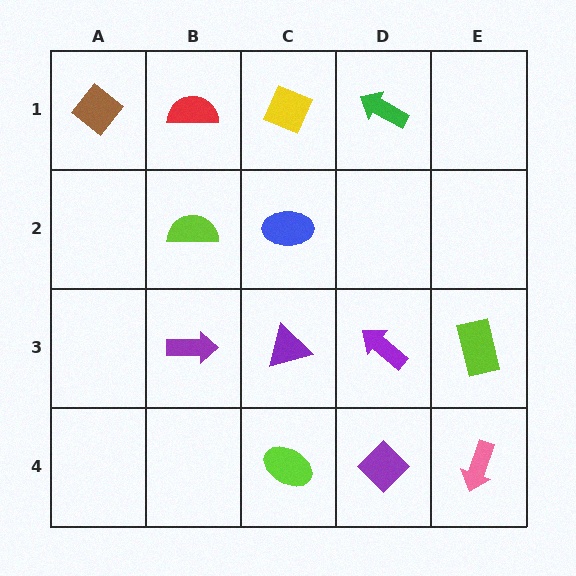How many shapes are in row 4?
3 shapes.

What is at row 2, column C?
A blue ellipse.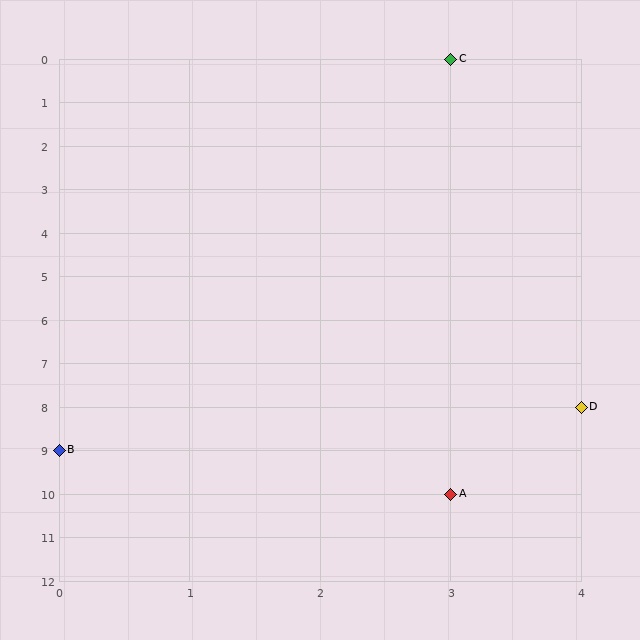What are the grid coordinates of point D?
Point D is at grid coordinates (4, 8).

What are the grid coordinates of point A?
Point A is at grid coordinates (3, 10).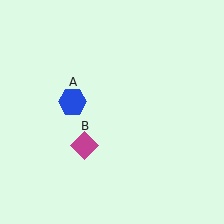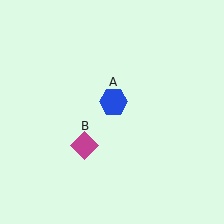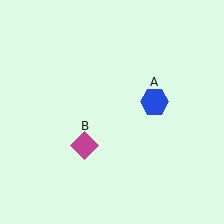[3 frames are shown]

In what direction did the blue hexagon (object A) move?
The blue hexagon (object A) moved right.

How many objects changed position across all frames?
1 object changed position: blue hexagon (object A).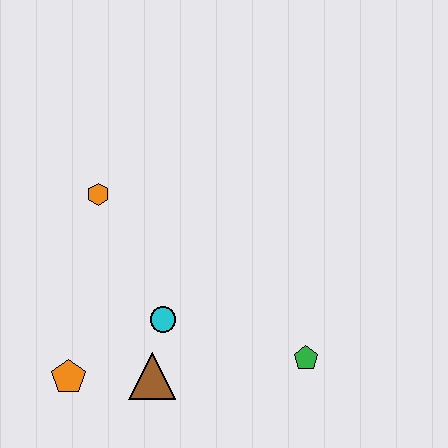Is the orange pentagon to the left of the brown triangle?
Yes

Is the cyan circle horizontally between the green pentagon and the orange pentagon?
Yes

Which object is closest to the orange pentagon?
The brown triangle is closest to the orange pentagon.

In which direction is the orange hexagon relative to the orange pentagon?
The orange hexagon is above the orange pentagon.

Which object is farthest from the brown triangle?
The orange hexagon is farthest from the brown triangle.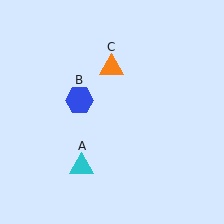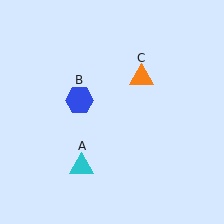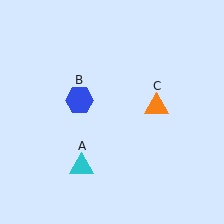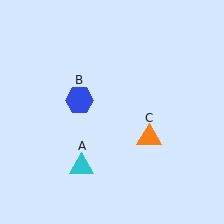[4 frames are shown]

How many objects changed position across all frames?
1 object changed position: orange triangle (object C).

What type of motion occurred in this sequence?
The orange triangle (object C) rotated clockwise around the center of the scene.